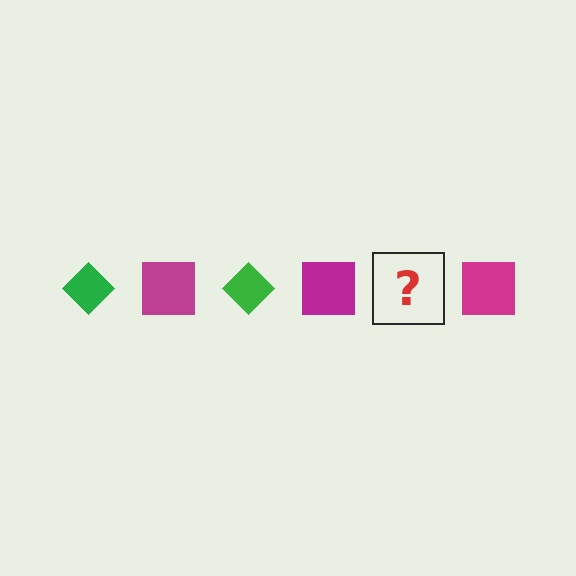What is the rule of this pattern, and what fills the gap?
The rule is that the pattern alternates between green diamond and magenta square. The gap should be filled with a green diamond.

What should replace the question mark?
The question mark should be replaced with a green diamond.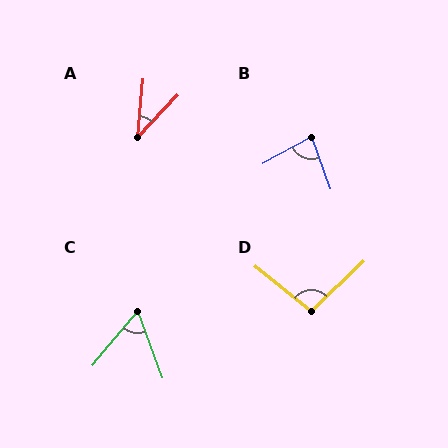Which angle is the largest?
D, at approximately 97 degrees.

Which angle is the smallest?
A, at approximately 39 degrees.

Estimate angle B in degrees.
Approximately 81 degrees.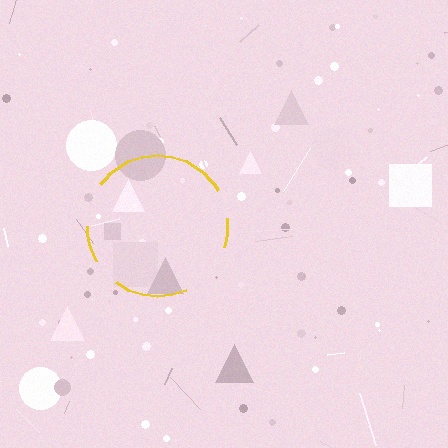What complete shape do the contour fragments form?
The contour fragments form a circle.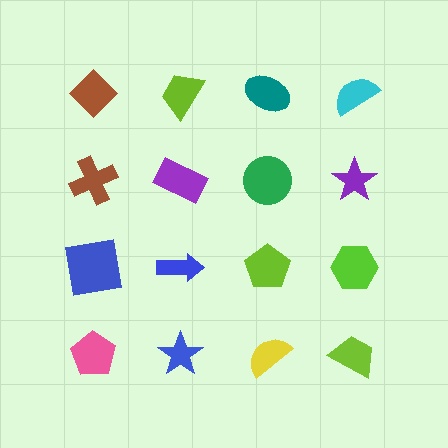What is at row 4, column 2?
A blue star.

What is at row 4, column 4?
A lime trapezoid.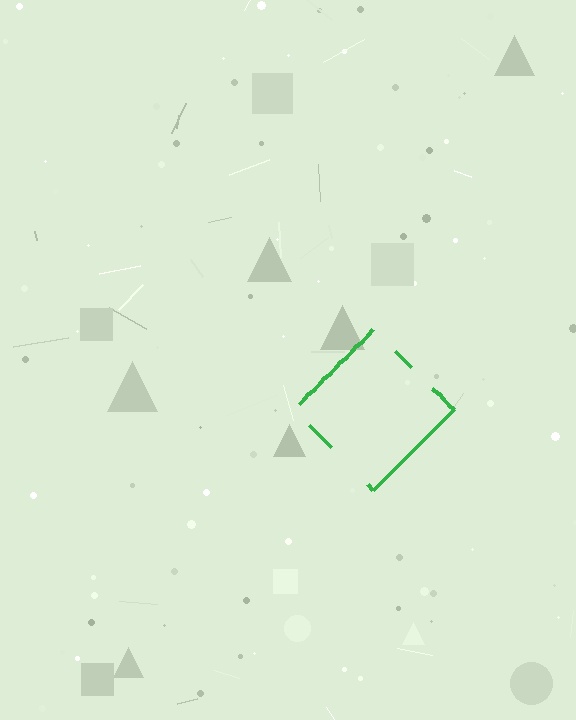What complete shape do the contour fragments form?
The contour fragments form a diamond.